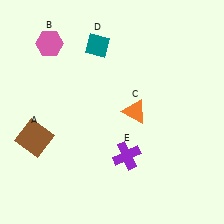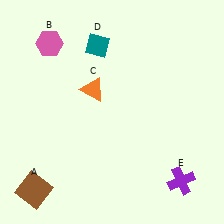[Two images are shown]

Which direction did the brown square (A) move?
The brown square (A) moved down.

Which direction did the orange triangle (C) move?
The orange triangle (C) moved left.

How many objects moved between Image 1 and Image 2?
3 objects moved between the two images.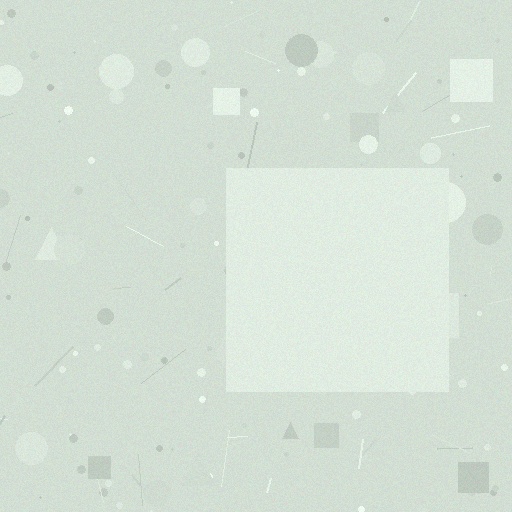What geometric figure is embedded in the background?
A square is embedded in the background.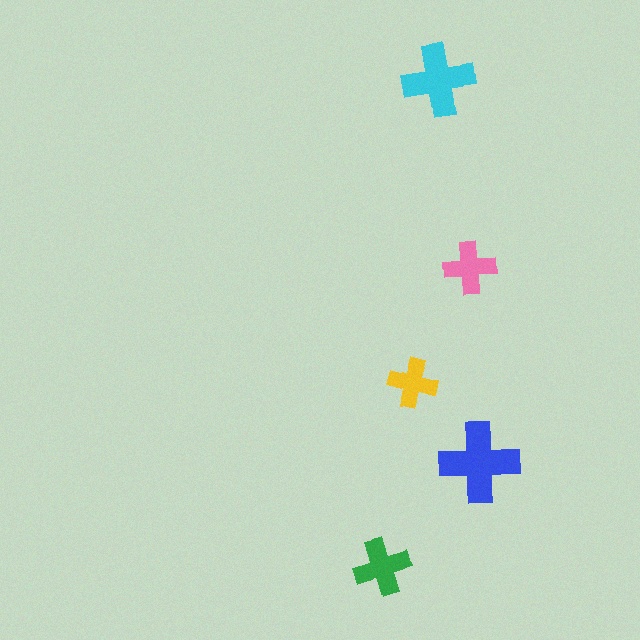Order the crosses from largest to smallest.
the blue one, the cyan one, the green one, the pink one, the yellow one.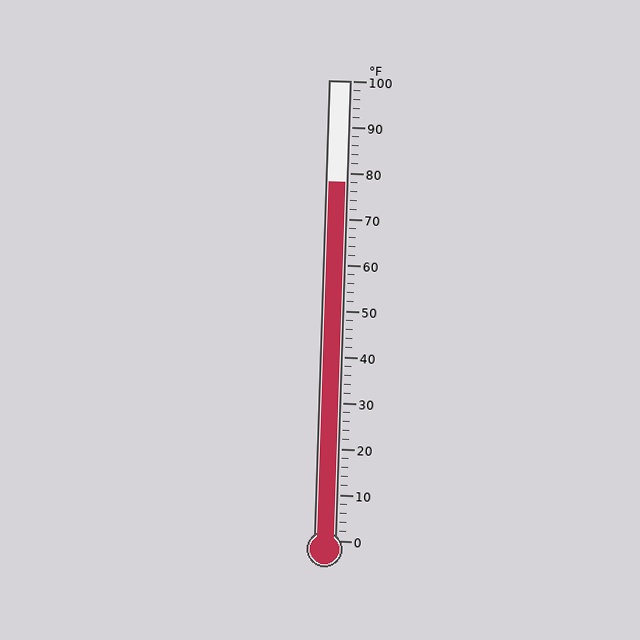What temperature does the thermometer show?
The thermometer shows approximately 78°F.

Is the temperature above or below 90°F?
The temperature is below 90°F.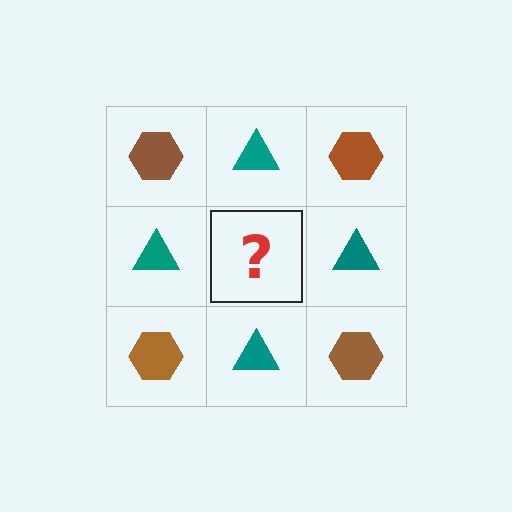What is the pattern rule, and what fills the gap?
The rule is that it alternates brown hexagon and teal triangle in a checkerboard pattern. The gap should be filled with a brown hexagon.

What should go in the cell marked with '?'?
The missing cell should contain a brown hexagon.